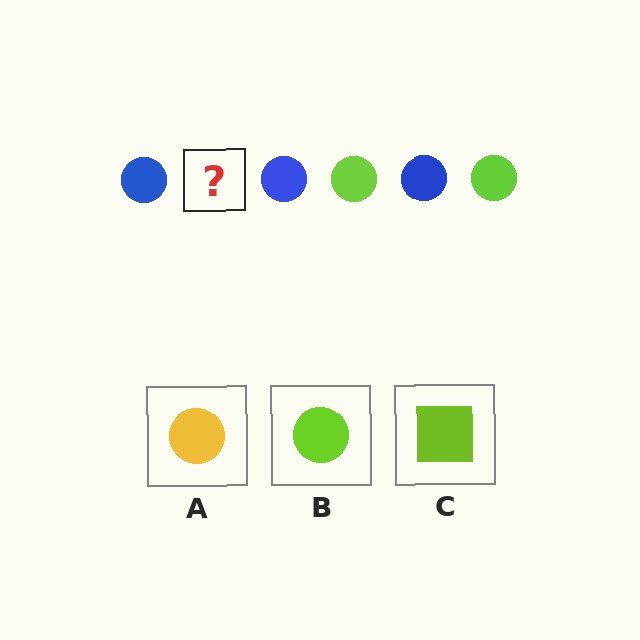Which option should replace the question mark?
Option B.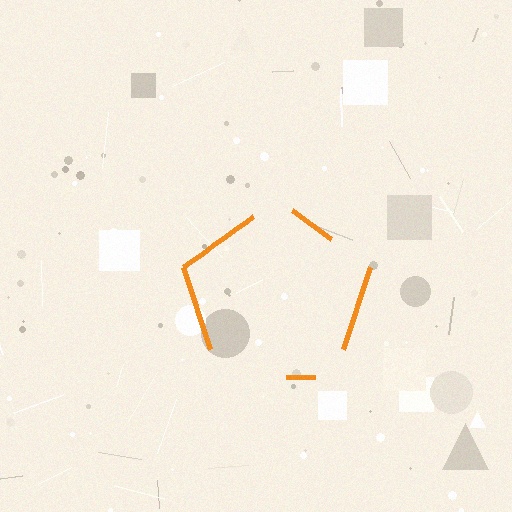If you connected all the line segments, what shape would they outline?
They would outline a pentagon.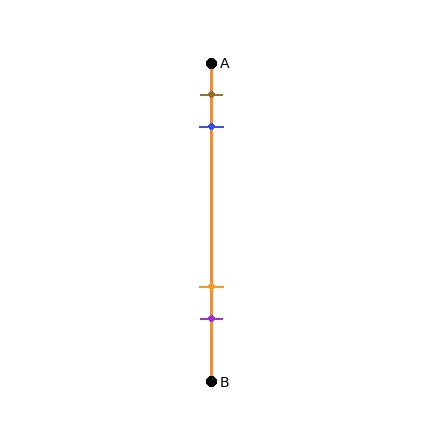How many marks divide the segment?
There are 4 marks dividing the segment.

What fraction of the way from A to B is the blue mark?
The blue mark is approximately 20% (0.2) of the way from A to B.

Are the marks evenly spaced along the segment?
No, the marks are not evenly spaced.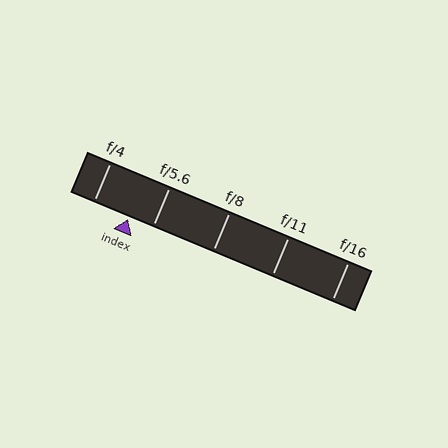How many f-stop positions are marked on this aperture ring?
There are 5 f-stop positions marked.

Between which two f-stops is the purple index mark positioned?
The index mark is between f/4 and f/5.6.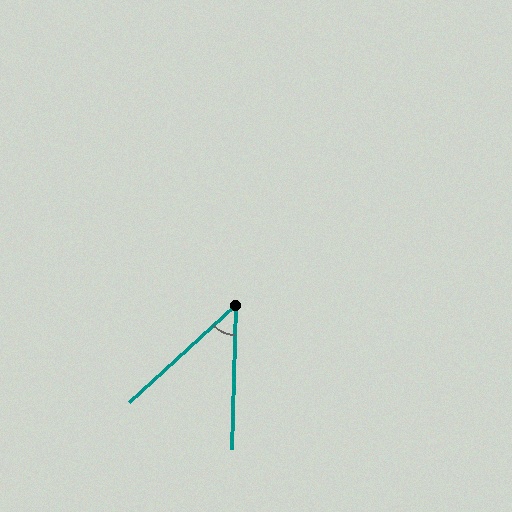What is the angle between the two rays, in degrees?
Approximately 46 degrees.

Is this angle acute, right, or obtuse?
It is acute.